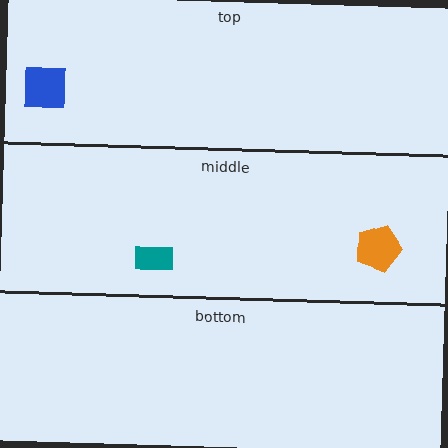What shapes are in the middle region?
The teal rectangle, the orange pentagon.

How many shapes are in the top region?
1.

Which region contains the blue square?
The top region.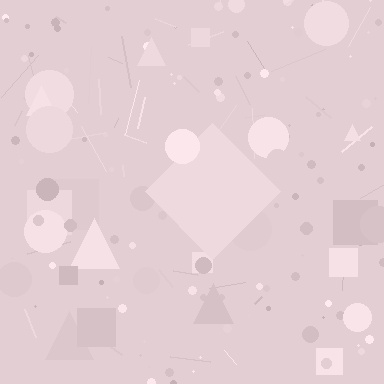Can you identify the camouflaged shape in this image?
The camouflaged shape is a diamond.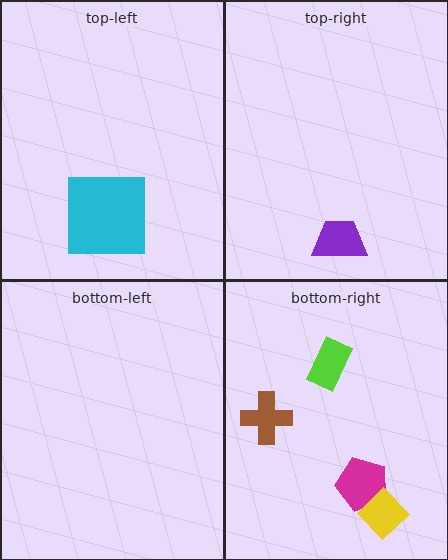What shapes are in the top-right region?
The purple trapezoid.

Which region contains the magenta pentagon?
The bottom-right region.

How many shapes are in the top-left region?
1.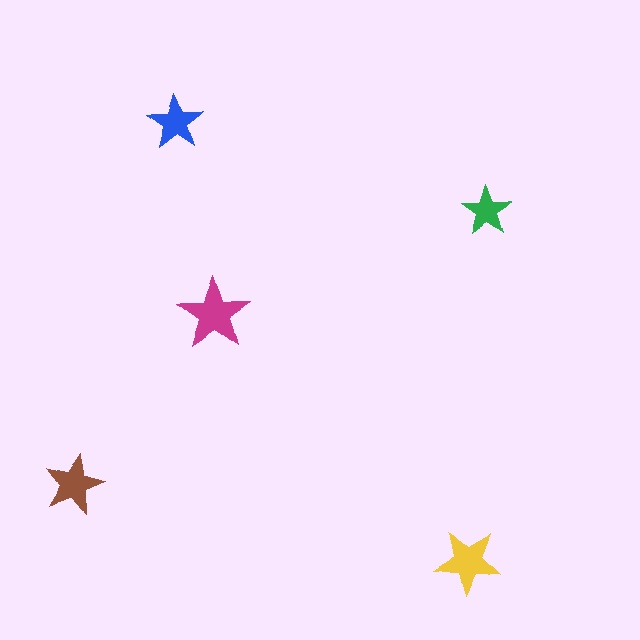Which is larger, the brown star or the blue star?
The brown one.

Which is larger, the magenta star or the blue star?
The magenta one.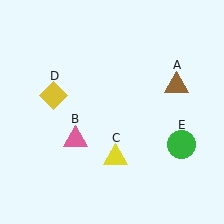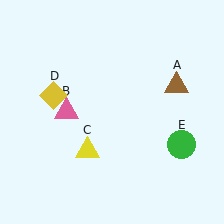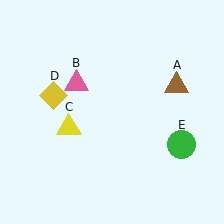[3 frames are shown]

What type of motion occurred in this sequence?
The pink triangle (object B), yellow triangle (object C) rotated clockwise around the center of the scene.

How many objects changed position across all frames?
2 objects changed position: pink triangle (object B), yellow triangle (object C).